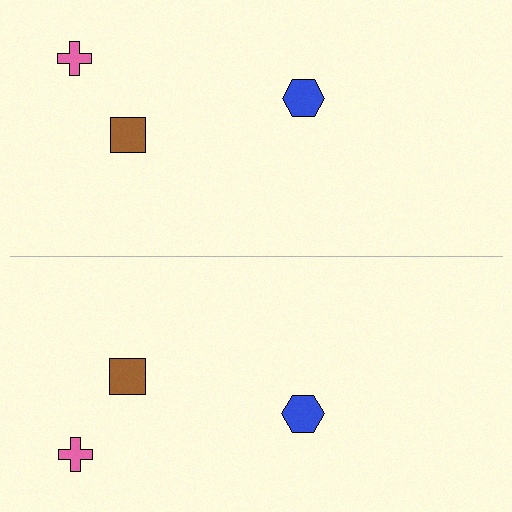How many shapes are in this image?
There are 6 shapes in this image.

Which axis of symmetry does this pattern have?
The pattern has a horizontal axis of symmetry running through the center of the image.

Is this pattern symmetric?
Yes, this pattern has bilateral (reflection) symmetry.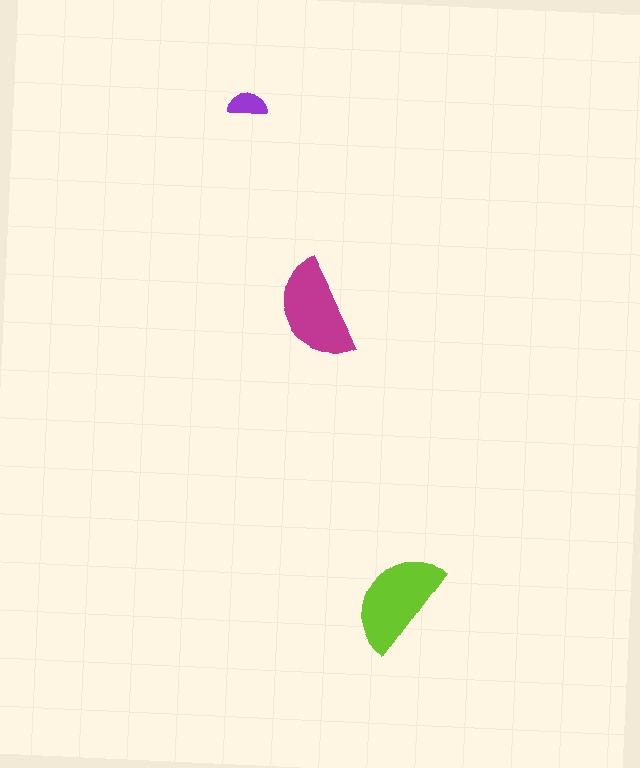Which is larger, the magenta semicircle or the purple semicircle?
The magenta one.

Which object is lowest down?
The lime semicircle is bottommost.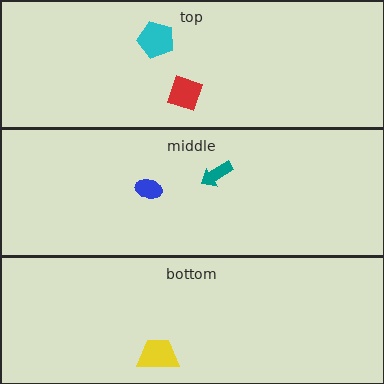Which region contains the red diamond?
The top region.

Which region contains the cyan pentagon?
The top region.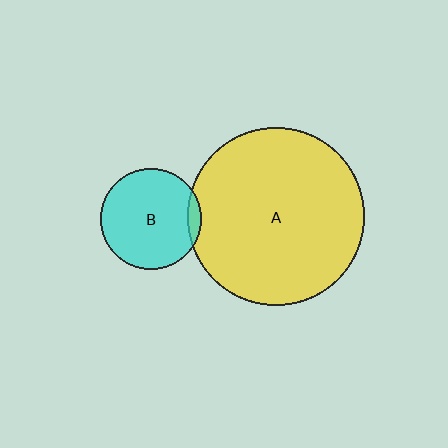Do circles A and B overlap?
Yes.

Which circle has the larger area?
Circle A (yellow).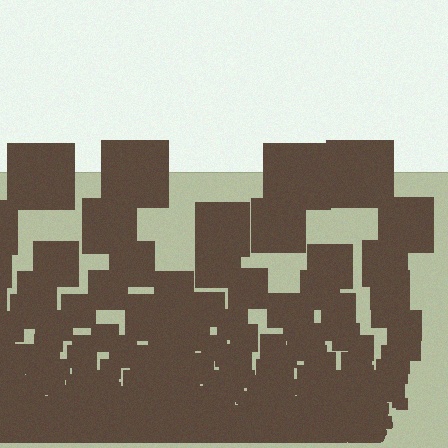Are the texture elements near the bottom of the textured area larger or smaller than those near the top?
Smaller. The gradient is inverted — elements near the bottom are smaller and denser.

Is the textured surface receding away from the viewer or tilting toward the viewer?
The surface appears to tilt toward the viewer. Texture elements get larger and sparser toward the top.